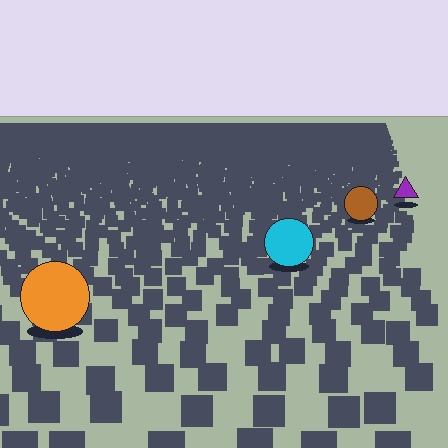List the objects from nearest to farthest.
From nearest to farthest: the orange circle, the cyan circle, the brown circle, the purple triangle.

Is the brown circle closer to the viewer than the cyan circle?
No. The cyan circle is closer — you can tell from the texture gradient: the ground texture is coarser near it.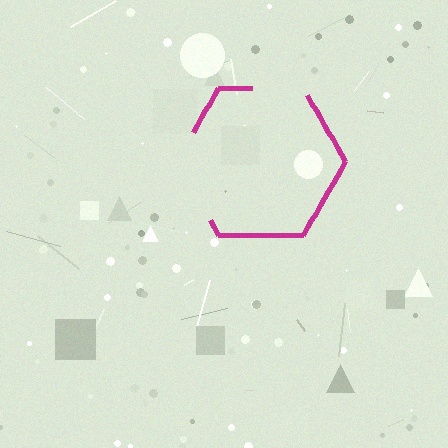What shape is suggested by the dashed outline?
The dashed outline suggests a hexagon.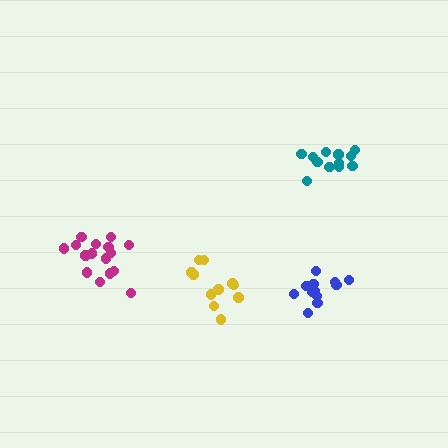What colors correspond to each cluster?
The clusters are colored: yellow, teal, blue, magenta.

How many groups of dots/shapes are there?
There are 4 groups.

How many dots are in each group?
Group 1: 12 dots, Group 2: 12 dots, Group 3: 12 dots, Group 4: 16 dots (52 total).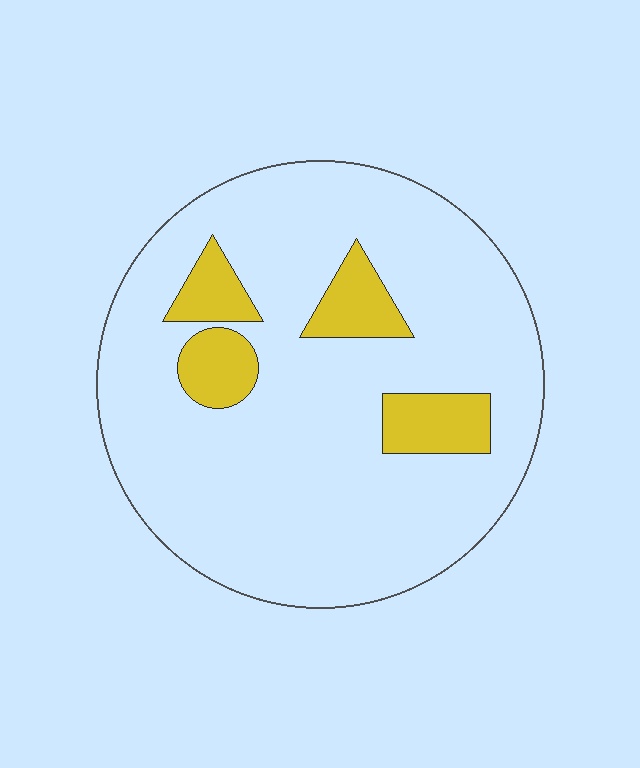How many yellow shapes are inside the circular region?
4.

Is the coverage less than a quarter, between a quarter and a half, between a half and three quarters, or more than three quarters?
Less than a quarter.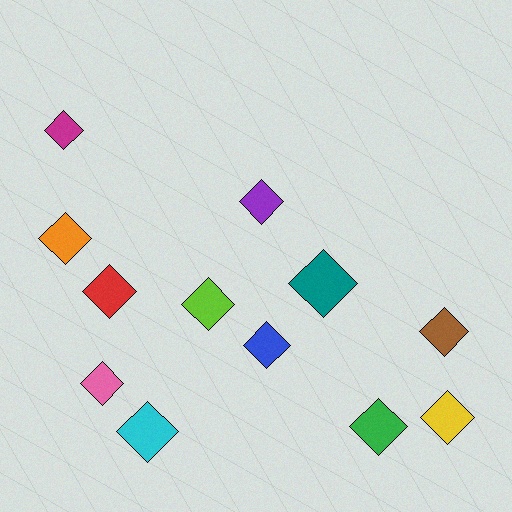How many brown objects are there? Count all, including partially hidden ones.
There is 1 brown object.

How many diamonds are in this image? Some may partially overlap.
There are 12 diamonds.